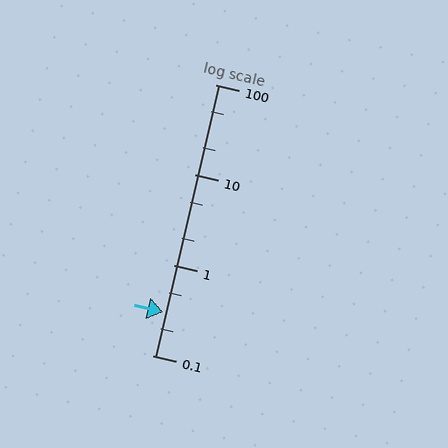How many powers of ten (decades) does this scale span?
The scale spans 3 decades, from 0.1 to 100.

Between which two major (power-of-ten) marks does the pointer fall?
The pointer is between 0.1 and 1.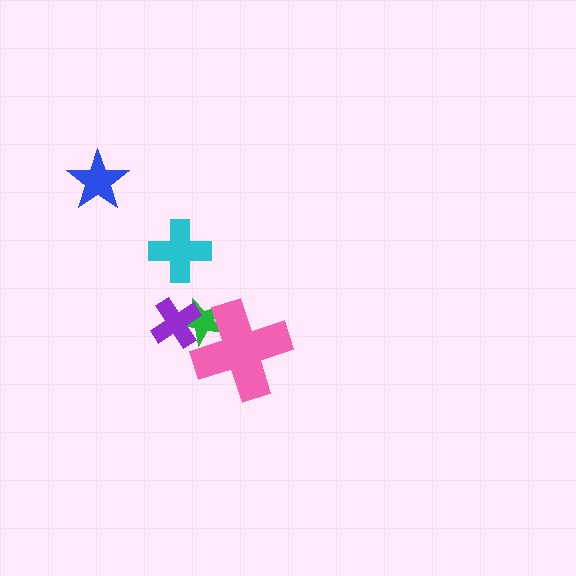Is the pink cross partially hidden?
No, no other shape covers it.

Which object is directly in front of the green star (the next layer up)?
The pink cross is directly in front of the green star.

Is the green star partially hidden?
Yes, it is partially covered by another shape.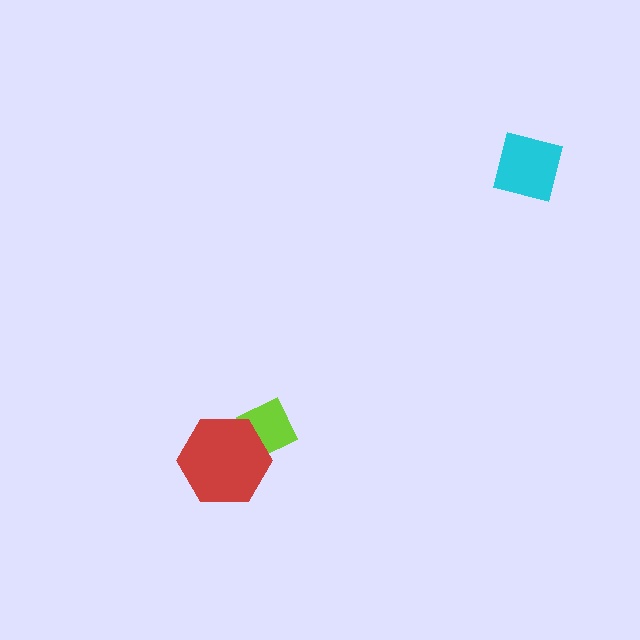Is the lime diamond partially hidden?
Yes, it is partially covered by another shape.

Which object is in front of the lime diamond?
The red hexagon is in front of the lime diamond.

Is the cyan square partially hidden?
No, no other shape covers it.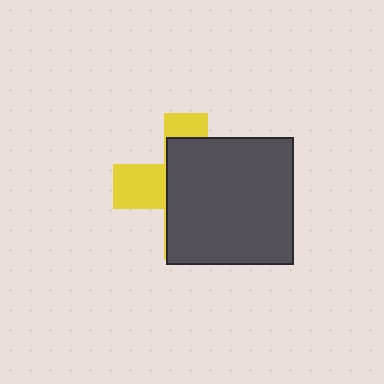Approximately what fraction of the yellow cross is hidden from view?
Roughly 68% of the yellow cross is hidden behind the dark gray square.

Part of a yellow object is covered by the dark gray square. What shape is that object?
It is a cross.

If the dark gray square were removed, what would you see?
You would see the complete yellow cross.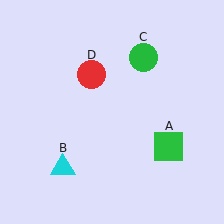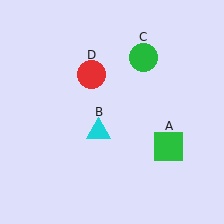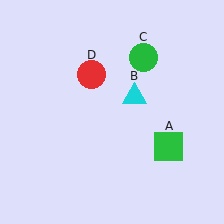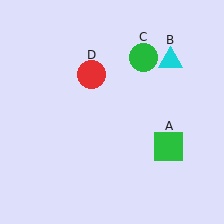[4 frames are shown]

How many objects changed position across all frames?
1 object changed position: cyan triangle (object B).